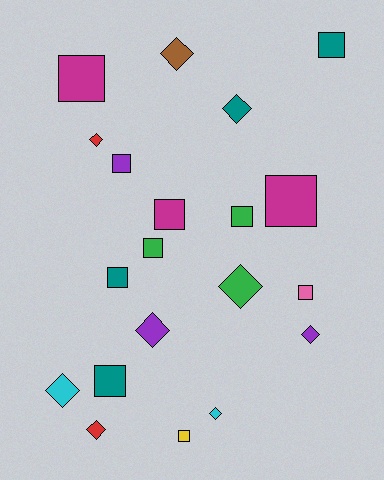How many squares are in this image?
There are 11 squares.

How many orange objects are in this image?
There are no orange objects.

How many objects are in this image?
There are 20 objects.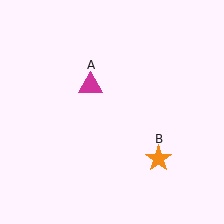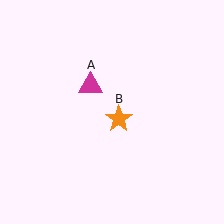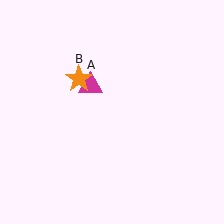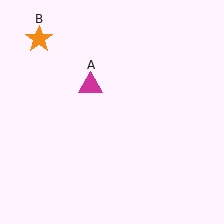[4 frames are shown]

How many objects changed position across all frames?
1 object changed position: orange star (object B).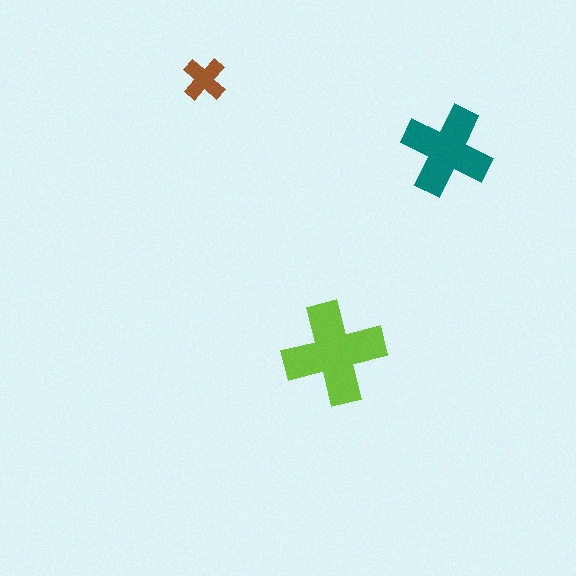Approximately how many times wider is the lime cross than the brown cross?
About 2.5 times wider.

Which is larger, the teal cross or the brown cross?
The teal one.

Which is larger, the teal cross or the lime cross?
The lime one.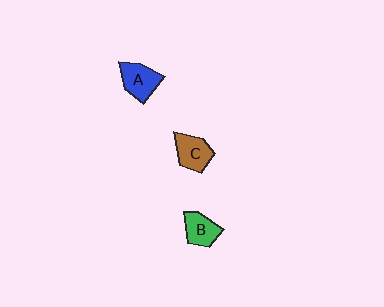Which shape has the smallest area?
Shape B (green).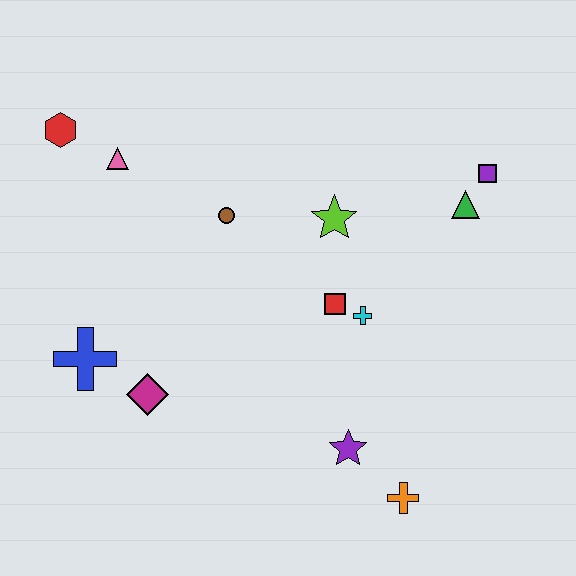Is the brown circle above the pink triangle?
No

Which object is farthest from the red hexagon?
The orange cross is farthest from the red hexagon.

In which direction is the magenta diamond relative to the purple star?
The magenta diamond is to the left of the purple star.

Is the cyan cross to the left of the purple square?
Yes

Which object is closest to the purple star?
The orange cross is closest to the purple star.